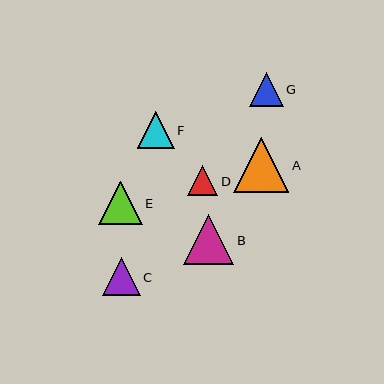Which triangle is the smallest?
Triangle D is the smallest with a size of approximately 30 pixels.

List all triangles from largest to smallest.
From largest to smallest: A, B, E, C, F, G, D.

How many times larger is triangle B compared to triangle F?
Triangle B is approximately 1.3 times the size of triangle F.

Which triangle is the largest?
Triangle A is the largest with a size of approximately 55 pixels.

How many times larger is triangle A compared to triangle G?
Triangle A is approximately 1.6 times the size of triangle G.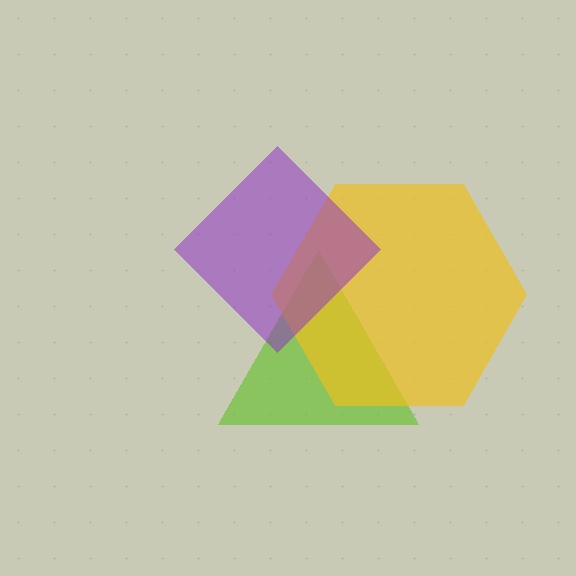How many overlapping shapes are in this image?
There are 3 overlapping shapes in the image.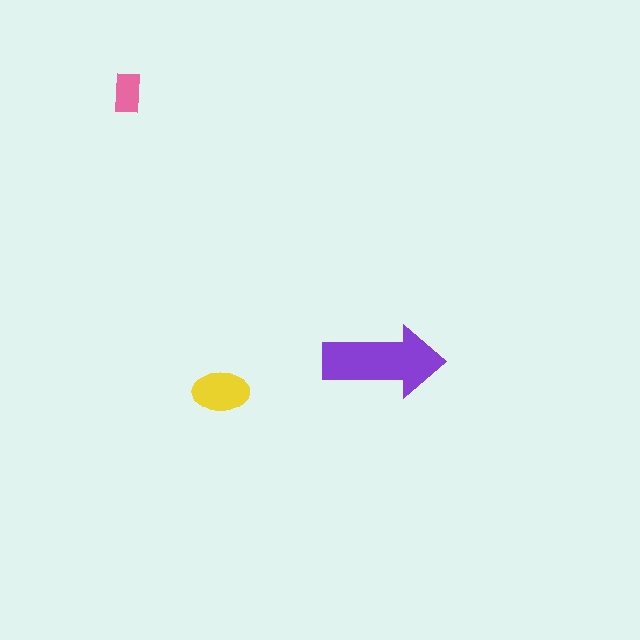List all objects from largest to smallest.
The purple arrow, the yellow ellipse, the pink rectangle.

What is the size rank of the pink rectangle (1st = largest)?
3rd.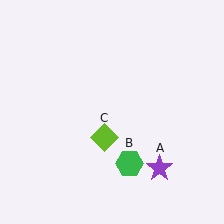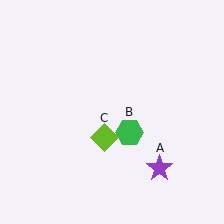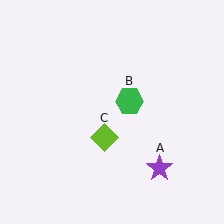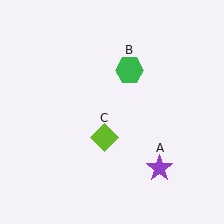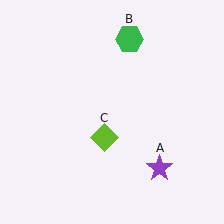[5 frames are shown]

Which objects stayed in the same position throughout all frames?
Purple star (object A) and lime diamond (object C) remained stationary.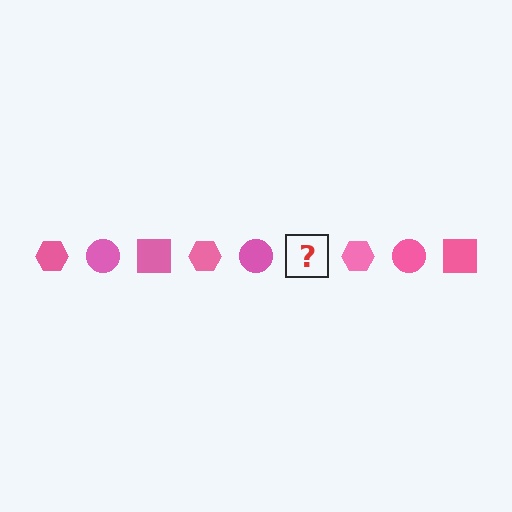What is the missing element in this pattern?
The missing element is a pink square.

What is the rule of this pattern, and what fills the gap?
The rule is that the pattern cycles through hexagon, circle, square shapes in pink. The gap should be filled with a pink square.